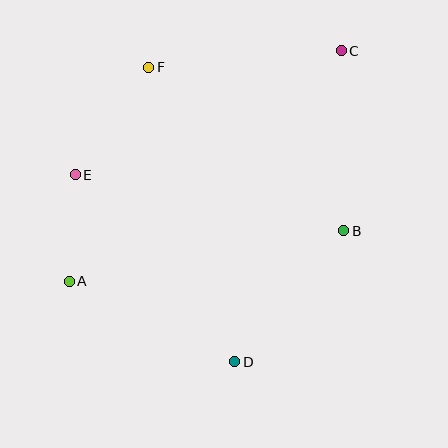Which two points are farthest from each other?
Points A and C are farthest from each other.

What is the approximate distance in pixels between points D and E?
The distance between D and E is approximately 246 pixels.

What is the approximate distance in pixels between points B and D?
The distance between B and D is approximately 170 pixels.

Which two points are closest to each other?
Points A and E are closest to each other.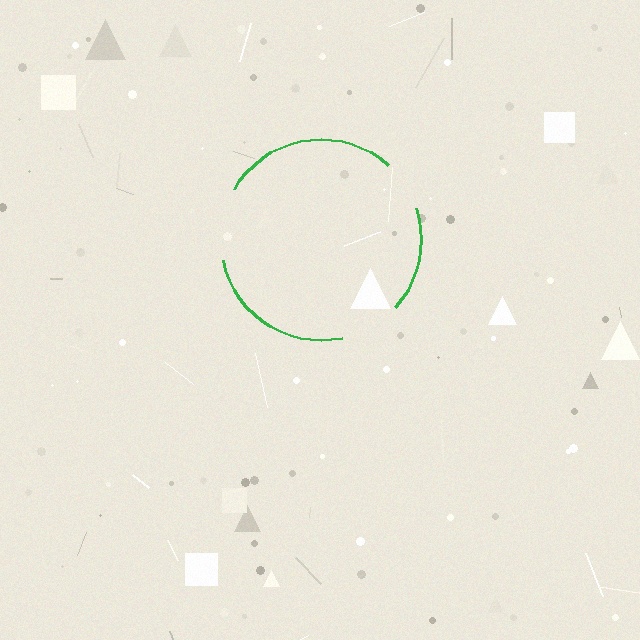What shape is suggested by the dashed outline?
The dashed outline suggests a circle.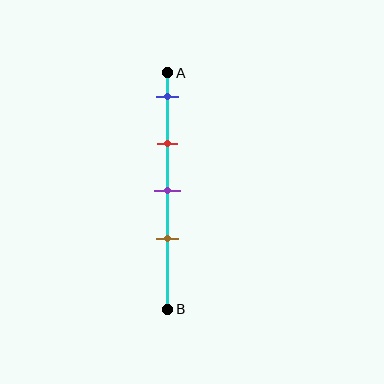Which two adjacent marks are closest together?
The purple and brown marks are the closest adjacent pair.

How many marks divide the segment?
There are 4 marks dividing the segment.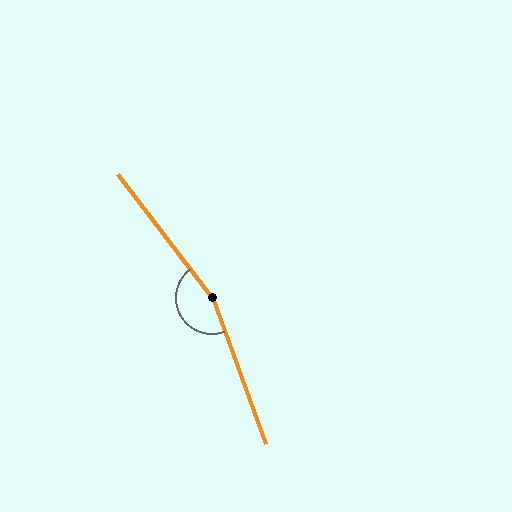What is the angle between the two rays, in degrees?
Approximately 163 degrees.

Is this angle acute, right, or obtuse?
It is obtuse.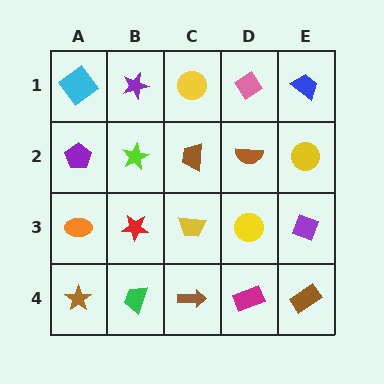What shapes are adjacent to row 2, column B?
A purple star (row 1, column B), a red star (row 3, column B), a purple pentagon (row 2, column A), a brown trapezoid (row 2, column C).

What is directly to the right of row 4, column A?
A green trapezoid.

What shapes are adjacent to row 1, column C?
A brown trapezoid (row 2, column C), a purple star (row 1, column B), a pink diamond (row 1, column D).